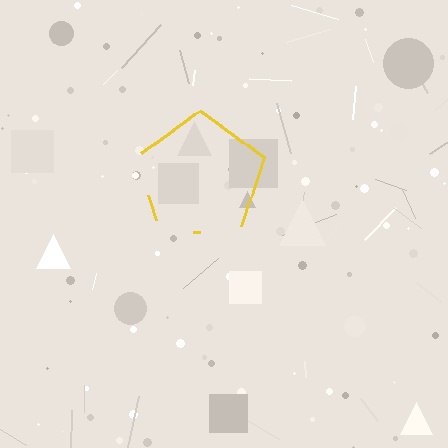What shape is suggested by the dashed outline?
The dashed outline suggests a pentagon.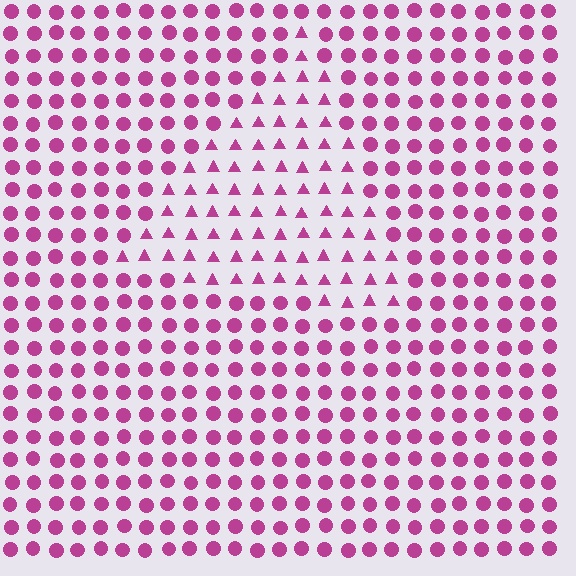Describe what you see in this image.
The image is filled with small magenta elements arranged in a uniform grid. A triangle-shaped region contains triangles, while the surrounding area contains circles. The boundary is defined purely by the change in element shape.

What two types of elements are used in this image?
The image uses triangles inside the triangle region and circles outside it.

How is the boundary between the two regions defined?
The boundary is defined by a change in element shape: triangles inside vs. circles outside. All elements share the same color and spacing.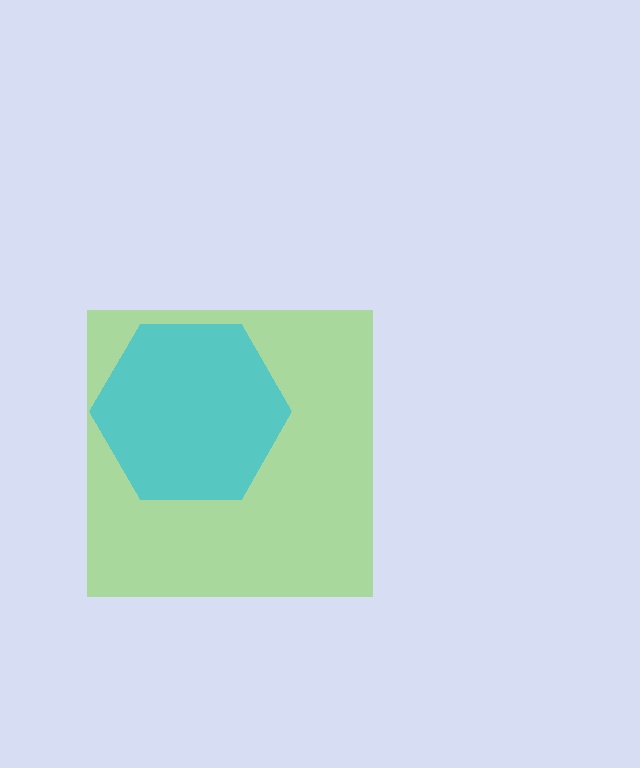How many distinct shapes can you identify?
There are 2 distinct shapes: a lime square, a cyan hexagon.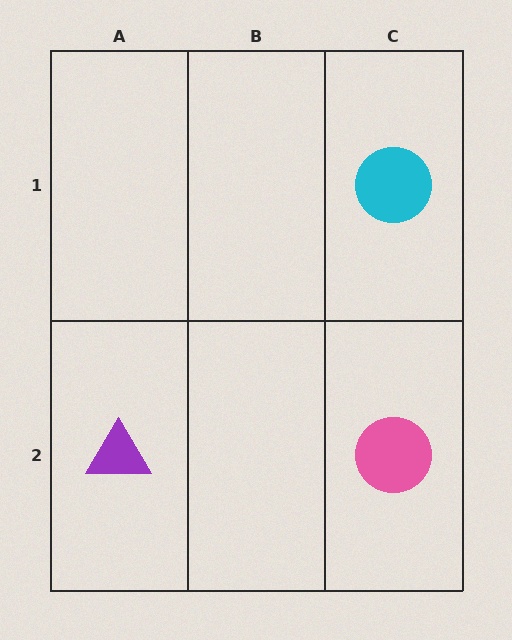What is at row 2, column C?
A pink circle.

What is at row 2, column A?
A purple triangle.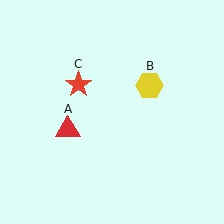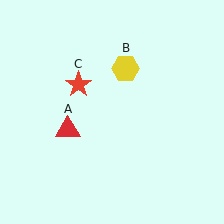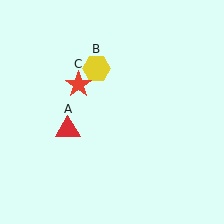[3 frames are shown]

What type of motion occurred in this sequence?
The yellow hexagon (object B) rotated counterclockwise around the center of the scene.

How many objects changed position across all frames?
1 object changed position: yellow hexagon (object B).